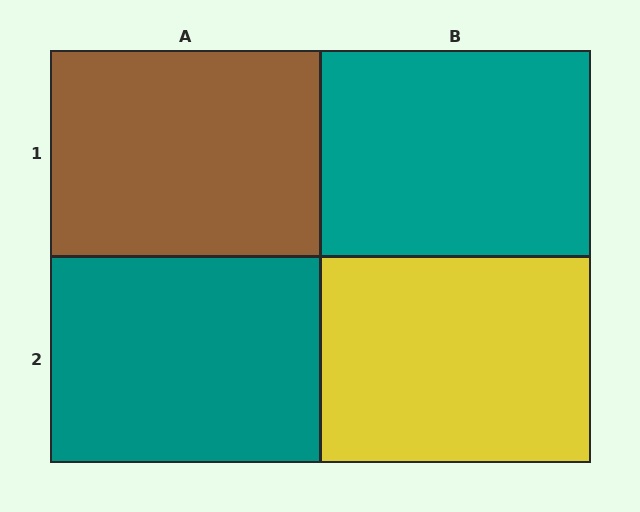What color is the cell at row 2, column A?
Teal.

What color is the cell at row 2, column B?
Yellow.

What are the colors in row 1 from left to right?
Brown, teal.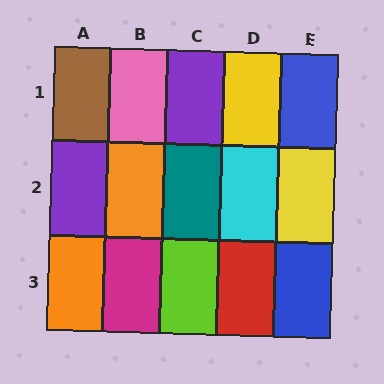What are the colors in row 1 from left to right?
Brown, pink, purple, yellow, blue.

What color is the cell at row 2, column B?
Orange.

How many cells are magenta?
1 cell is magenta.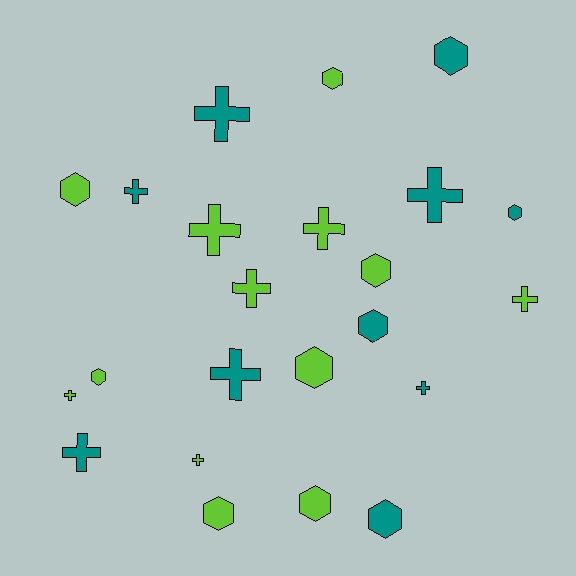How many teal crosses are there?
There are 6 teal crosses.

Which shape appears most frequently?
Cross, with 12 objects.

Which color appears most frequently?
Lime, with 13 objects.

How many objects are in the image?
There are 23 objects.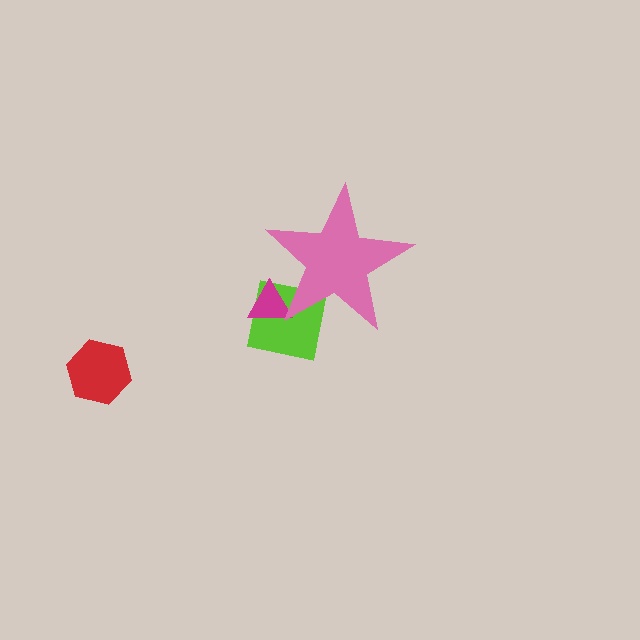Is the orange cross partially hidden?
Yes, the orange cross is partially hidden behind the pink star.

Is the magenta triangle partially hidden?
Yes, the magenta triangle is partially hidden behind the pink star.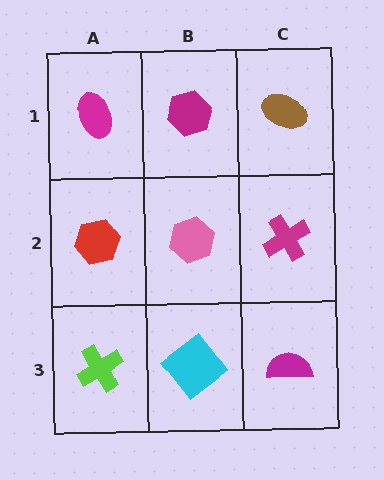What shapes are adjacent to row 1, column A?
A red hexagon (row 2, column A), a magenta hexagon (row 1, column B).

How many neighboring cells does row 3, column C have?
2.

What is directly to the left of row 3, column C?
A cyan diamond.